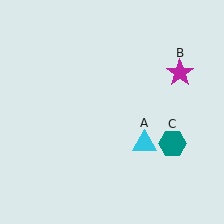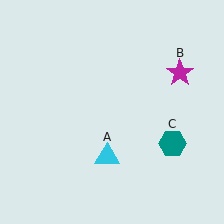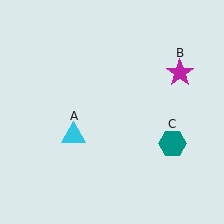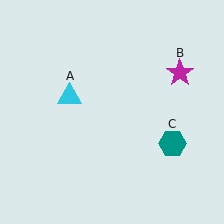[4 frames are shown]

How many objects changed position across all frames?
1 object changed position: cyan triangle (object A).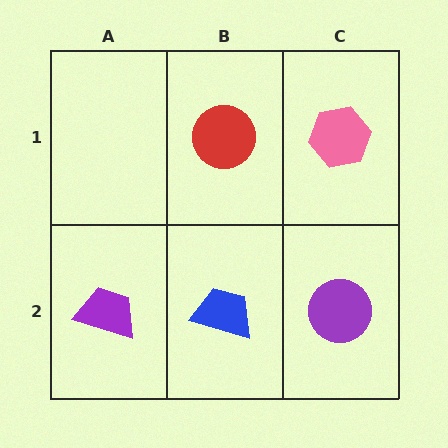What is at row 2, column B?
A blue trapezoid.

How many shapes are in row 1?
2 shapes.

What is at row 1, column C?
A pink hexagon.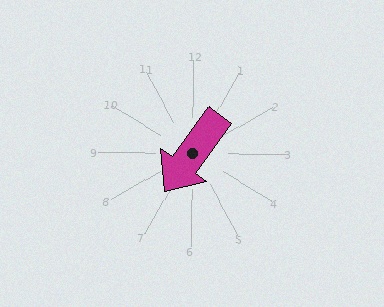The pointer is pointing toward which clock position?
Roughly 7 o'clock.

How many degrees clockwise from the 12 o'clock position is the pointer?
Approximately 216 degrees.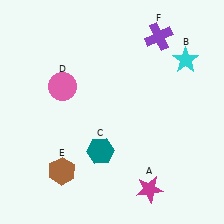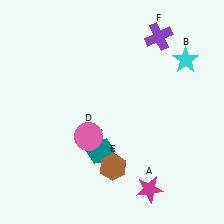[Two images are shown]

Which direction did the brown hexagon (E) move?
The brown hexagon (E) moved right.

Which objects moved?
The objects that moved are: the pink circle (D), the brown hexagon (E).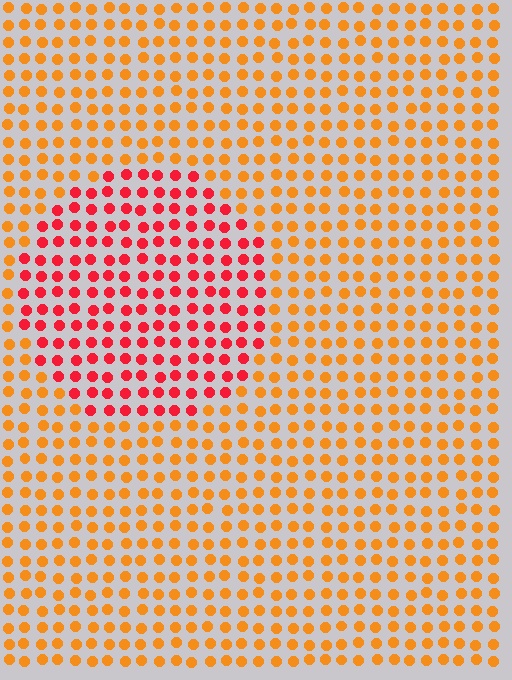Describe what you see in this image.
The image is filled with small orange elements in a uniform arrangement. A circle-shaped region is visible where the elements are tinted to a slightly different hue, forming a subtle color boundary.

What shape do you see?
I see a circle.